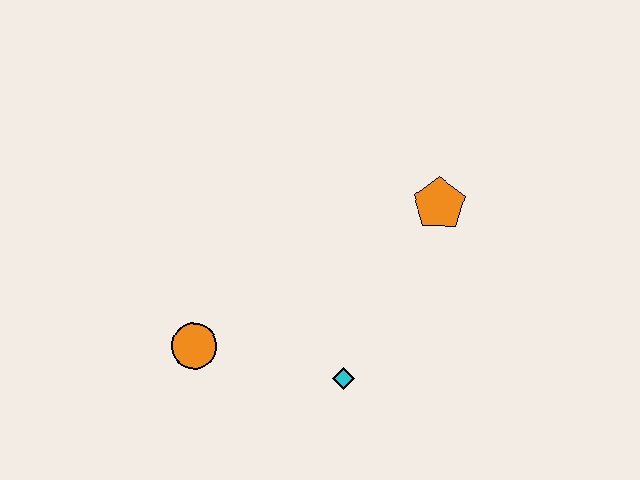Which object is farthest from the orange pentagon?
The orange circle is farthest from the orange pentagon.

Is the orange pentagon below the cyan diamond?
No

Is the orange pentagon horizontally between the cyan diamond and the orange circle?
No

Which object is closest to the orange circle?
The cyan diamond is closest to the orange circle.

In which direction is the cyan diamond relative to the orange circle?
The cyan diamond is to the right of the orange circle.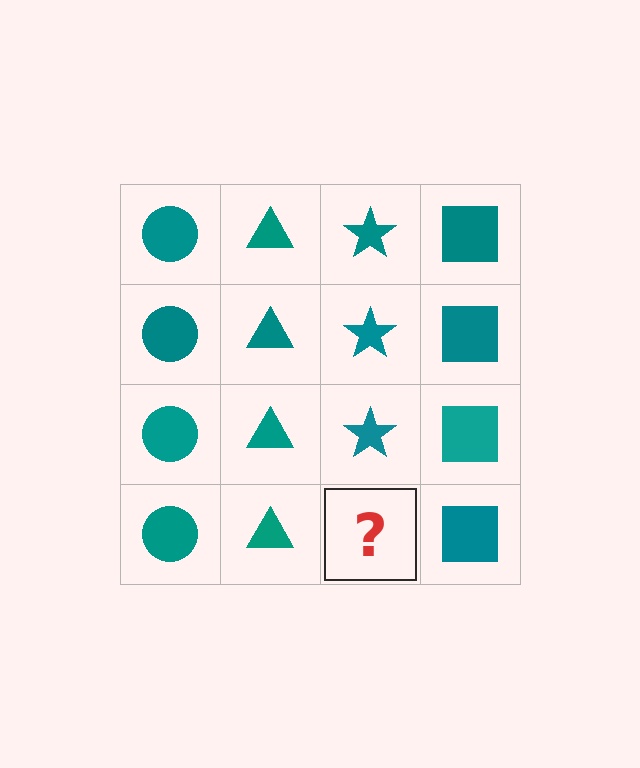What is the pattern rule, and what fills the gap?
The rule is that each column has a consistent shape. The gap should be filled with a teal star.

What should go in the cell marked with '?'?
The missing cell should contain a teal star.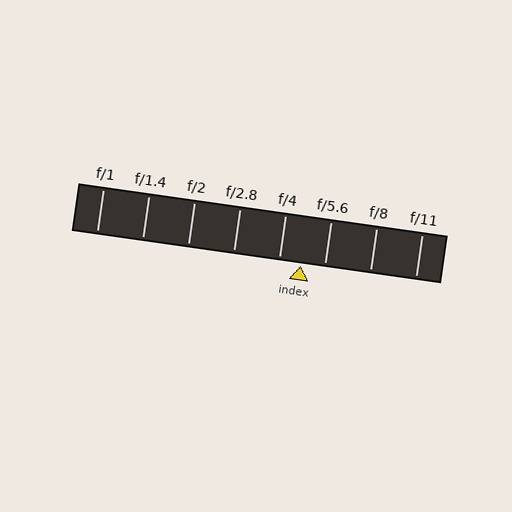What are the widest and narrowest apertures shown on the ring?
The widest aperture shown is f/1 and the narrowest is f/11.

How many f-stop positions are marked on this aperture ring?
There are 8 f-stop positions marked.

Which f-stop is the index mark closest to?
The index mark is closest to f/4.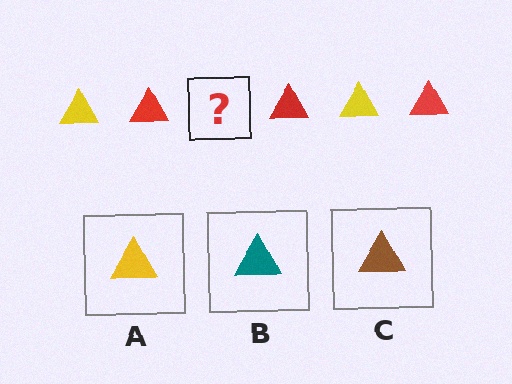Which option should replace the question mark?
Option A.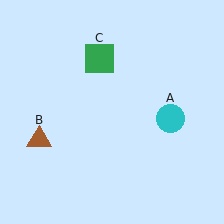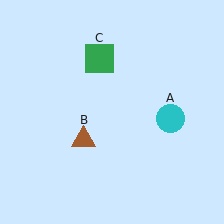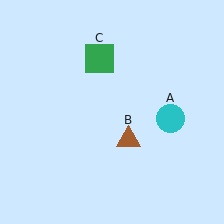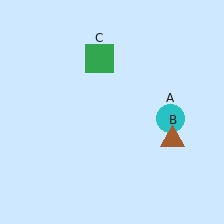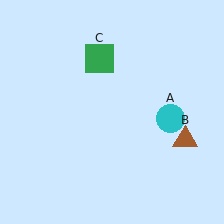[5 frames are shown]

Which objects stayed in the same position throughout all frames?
Cyan circle (object A) and green square (object C) remained stationary.